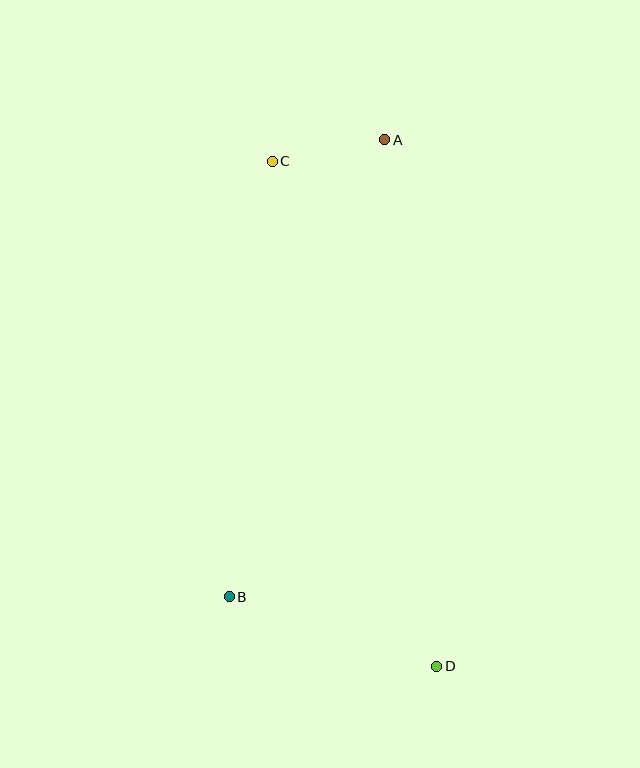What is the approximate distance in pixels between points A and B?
The distance between A and B is approximately 483 pixels.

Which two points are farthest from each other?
Points C and D are farthest from each other.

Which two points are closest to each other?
Points A and C are closest to each other.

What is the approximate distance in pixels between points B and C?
The distance between B and C is approximately 438 pixels.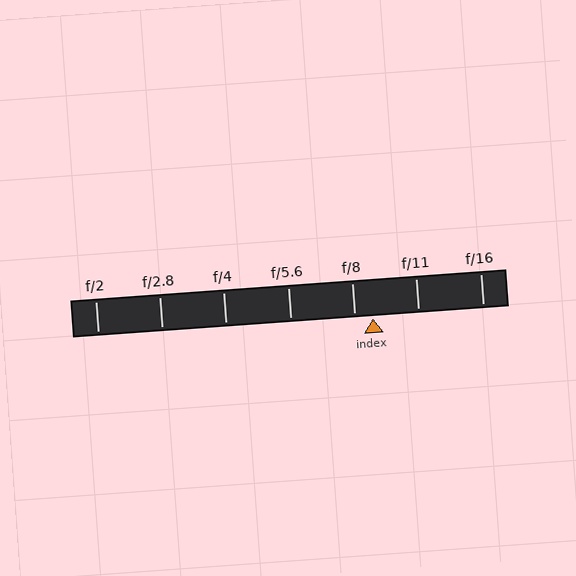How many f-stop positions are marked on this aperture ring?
There are 7 f-stop positions marked.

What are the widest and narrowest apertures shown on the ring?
The widest aperture shown is f/2 and the narrowest is f/16.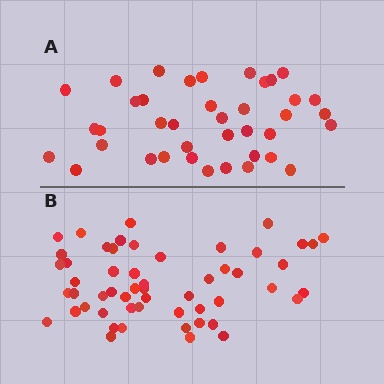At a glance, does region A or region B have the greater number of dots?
Region B (the bottom region) has more dots.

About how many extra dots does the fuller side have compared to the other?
Region B has approximately 15 more dots than region A.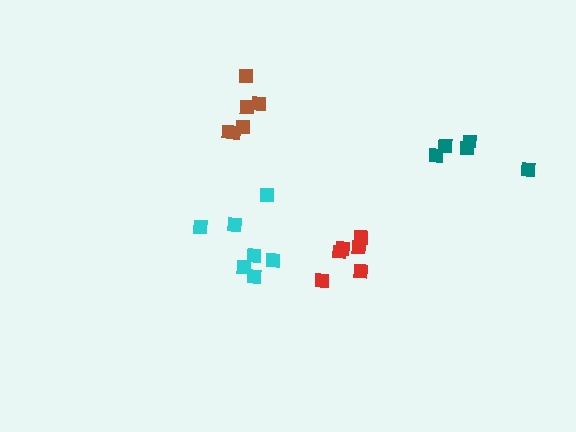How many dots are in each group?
Group 1: 6 dots, Group 2: 6 dots, Group 3: 5 dots, Group 4: 7 dots (24 total).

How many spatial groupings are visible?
There are 4 spatial groupings.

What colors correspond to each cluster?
The clusters are colored: red, brown, teal, cyan.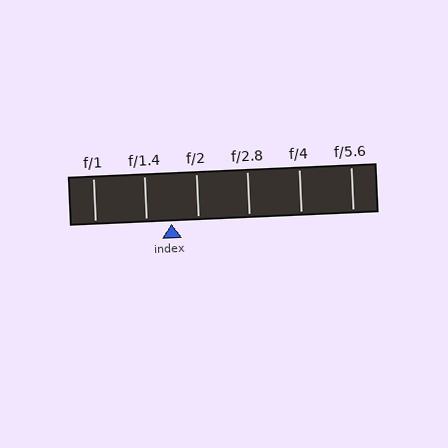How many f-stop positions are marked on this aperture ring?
There are 6 f-stop positions marked.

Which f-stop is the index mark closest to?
The index mark is closest to f/1.4.